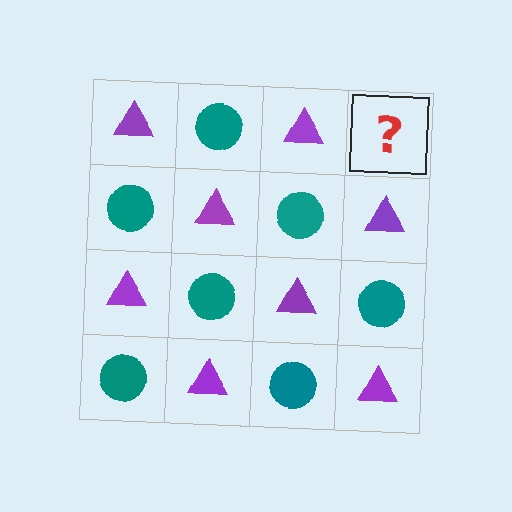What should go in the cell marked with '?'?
The missing cell should contain a teal circle.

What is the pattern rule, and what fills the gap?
The rule is that it alternates purple triangle and teal circle in a checkerboard pattern. The gap should be filled with a teal circle.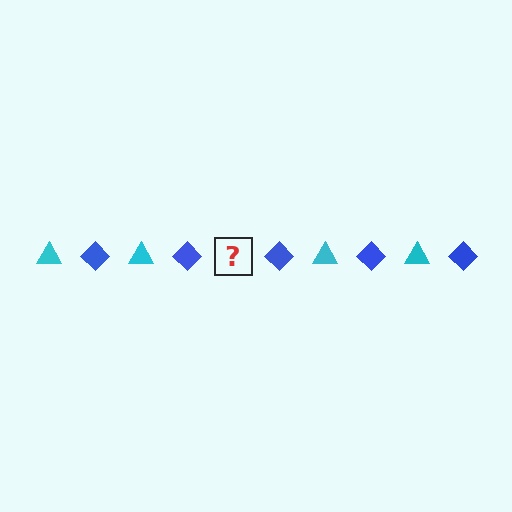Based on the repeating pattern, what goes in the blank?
The blank should be a cyan triangle.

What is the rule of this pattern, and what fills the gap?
The rule is that the pattern alternates between cyan triangle and blue diamond. The gap should be filled with a cyan triangle.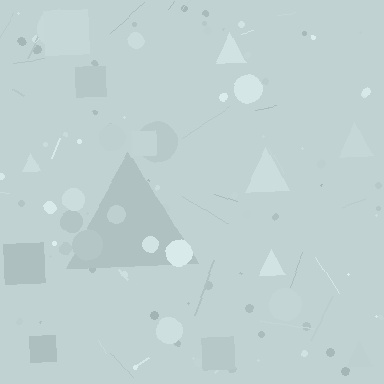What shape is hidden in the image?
A triangle is hidden in the image.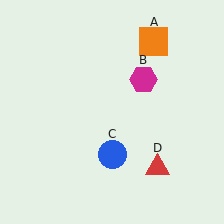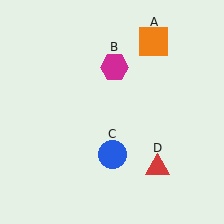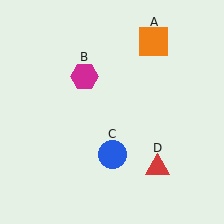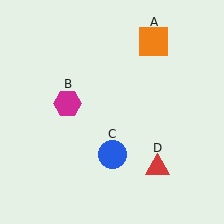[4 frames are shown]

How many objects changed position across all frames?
1 object changed position: magenta hexagon (object B).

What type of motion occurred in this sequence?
The magenta hexagon (object B) rotated counterclockwise around the center of the scene.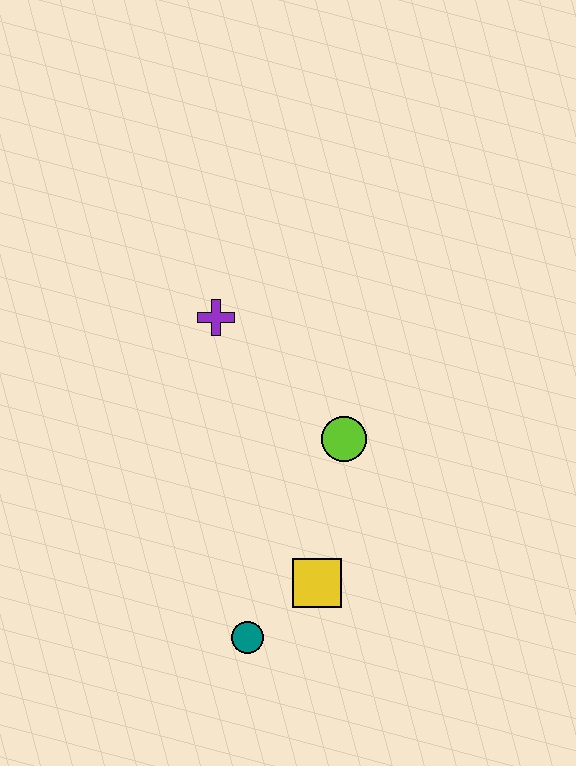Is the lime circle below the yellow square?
No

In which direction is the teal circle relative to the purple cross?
The teal circle is below the purple cross.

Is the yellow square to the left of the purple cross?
No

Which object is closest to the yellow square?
The teal circle is closest to the yellow square.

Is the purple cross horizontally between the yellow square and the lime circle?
No